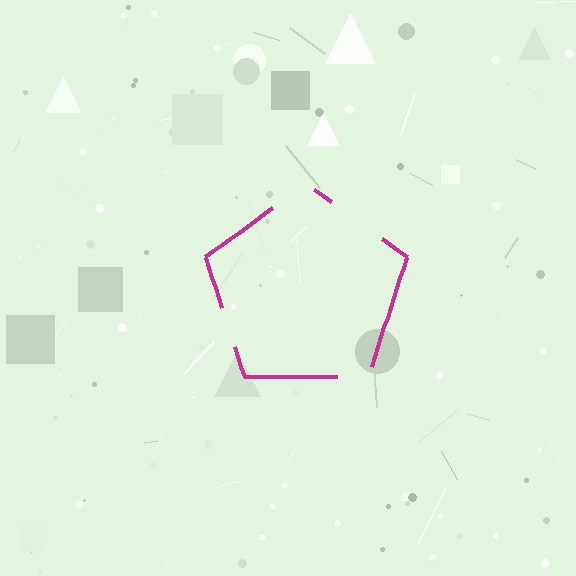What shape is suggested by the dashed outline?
The dashed outline suggests a pentagon.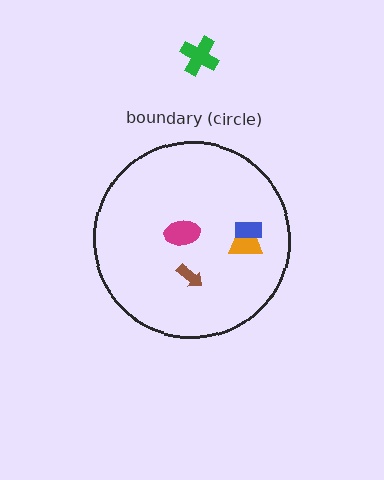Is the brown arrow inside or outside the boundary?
Inside.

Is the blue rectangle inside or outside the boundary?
Inside.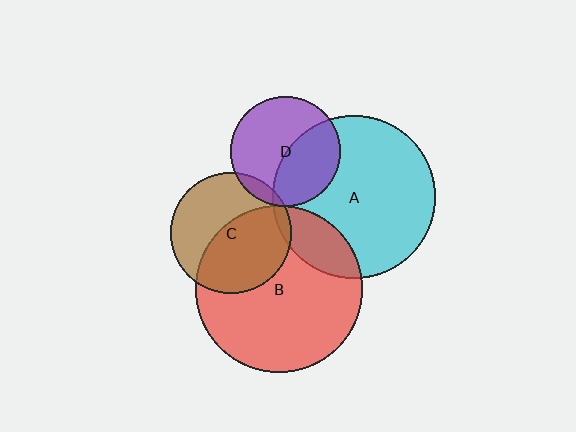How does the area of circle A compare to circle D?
Approximately 2.2 times.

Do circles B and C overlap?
Yes.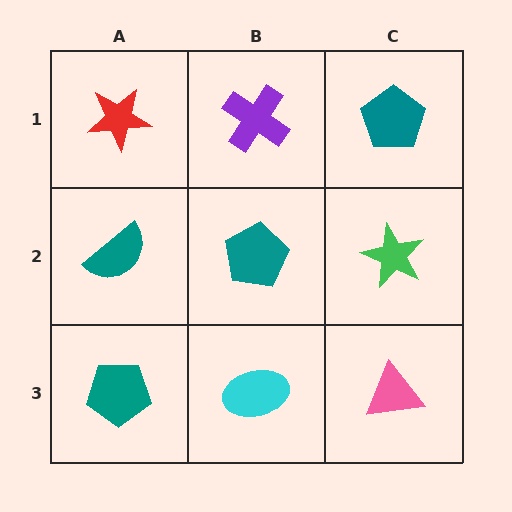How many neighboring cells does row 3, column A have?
2.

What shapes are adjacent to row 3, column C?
A green star (row 2, column C), a cyan ellipse (row 3, column B).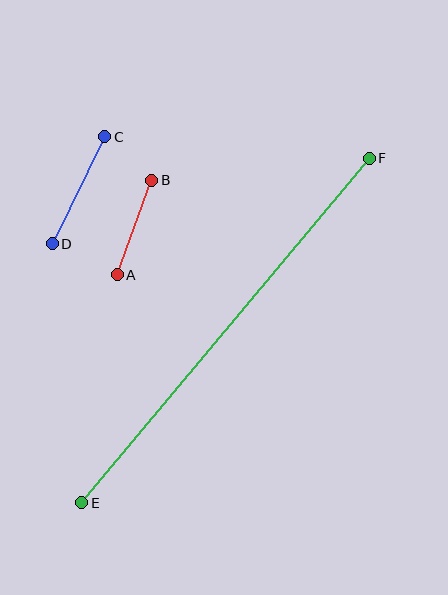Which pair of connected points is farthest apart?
Points E and F are farthest apart.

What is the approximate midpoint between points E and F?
The midpoint is at approximately (226, 331) pixels.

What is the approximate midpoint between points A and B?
The midpoint is at approximately (134, 227) pixels.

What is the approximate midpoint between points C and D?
The midpoint is at approximately (79, 190) pixels.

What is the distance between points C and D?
The distance is approximately 119 pixels.